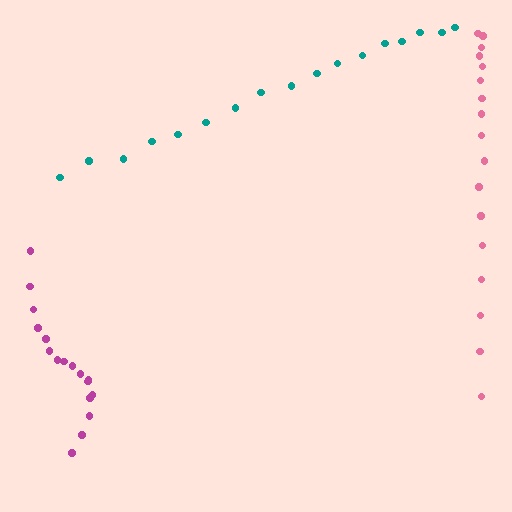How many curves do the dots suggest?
There are 3 distinct paths.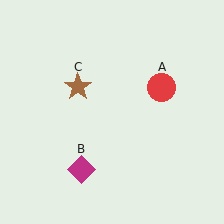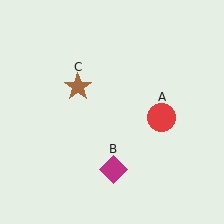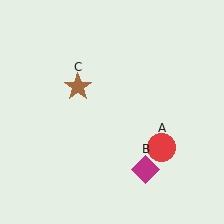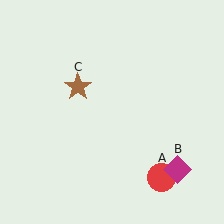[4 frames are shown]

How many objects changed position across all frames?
2 objects changed position: red circle (object A), magenta diamond (object B).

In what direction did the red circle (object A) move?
The red circle (object A) moved down.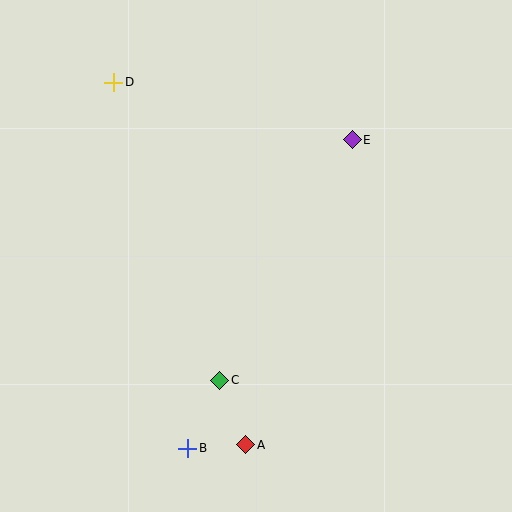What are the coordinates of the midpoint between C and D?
The midpoint between C and D is at (167, 231).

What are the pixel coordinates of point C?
Point C is at (220, 380).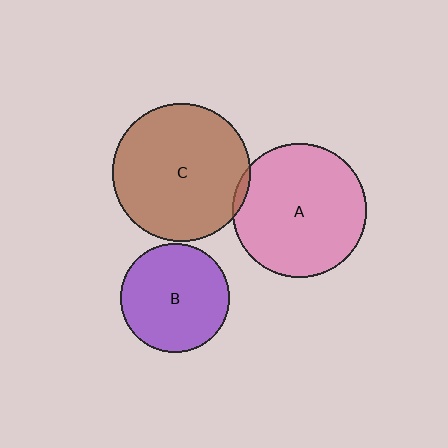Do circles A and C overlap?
Yes.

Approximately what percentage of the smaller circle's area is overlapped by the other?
Approximately 5%.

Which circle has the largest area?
Circle C (brown).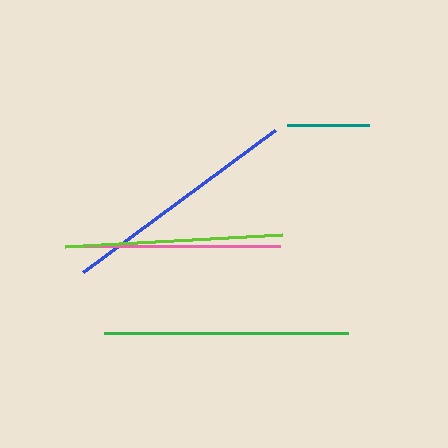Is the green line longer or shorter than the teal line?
The green line is longer than the teal line.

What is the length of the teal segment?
The teal segment is approximately 82 pixels long.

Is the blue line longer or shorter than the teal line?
The blue line is longer than the teal line.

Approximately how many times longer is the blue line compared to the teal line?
The blue line is approximately 2.9 times the length of the teal line.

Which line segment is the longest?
The green line is the longest at approximately 244 pixels.